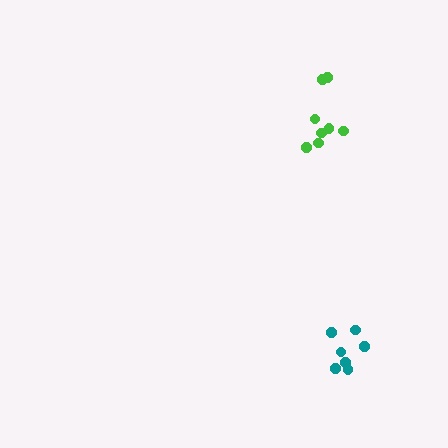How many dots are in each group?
Group 1: 7 dots, Group 2: 8 dots (15 total).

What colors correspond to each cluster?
The clusters are colored: teal, green.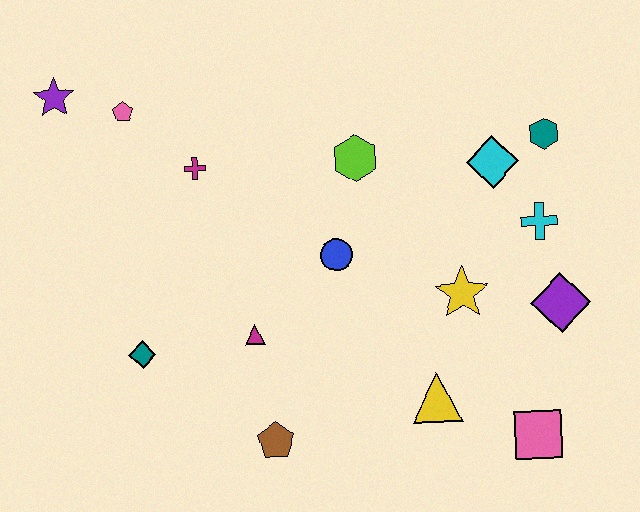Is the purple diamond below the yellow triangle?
No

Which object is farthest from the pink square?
The purple star is farthest from the pink square.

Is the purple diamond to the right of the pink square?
Yes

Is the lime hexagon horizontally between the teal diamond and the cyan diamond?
Yes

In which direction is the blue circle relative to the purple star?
The blue circle is to the right of the purple star.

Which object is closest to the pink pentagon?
The purple star is closest to the pink pentagon.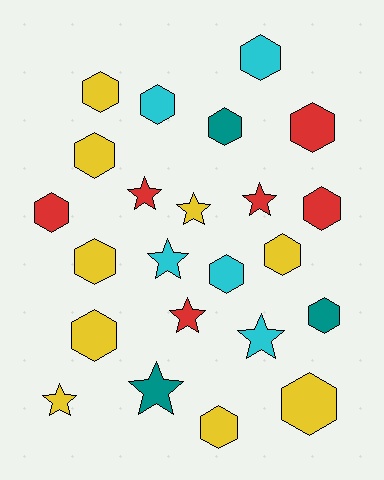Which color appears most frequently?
Yellow, with 9 objects.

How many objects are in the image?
There are 23 objects.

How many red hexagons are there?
There are 3 red hexagons.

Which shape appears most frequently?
Hexagon, with 15 objects.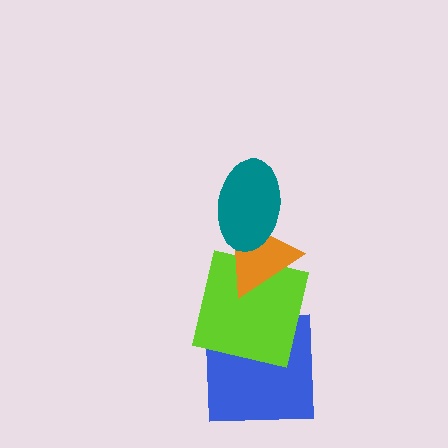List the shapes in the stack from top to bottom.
From top to bottom: the teal ellipse, the orange triangle, the lime square, the blue square.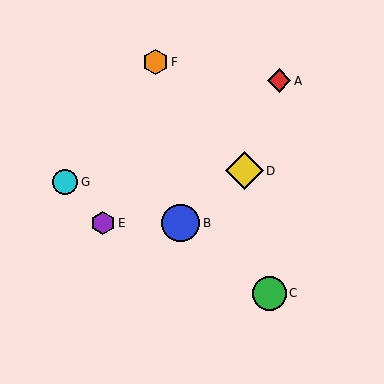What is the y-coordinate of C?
Object C is at y≈293.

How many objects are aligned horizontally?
2 objects (B, E) are aligned horizontally.